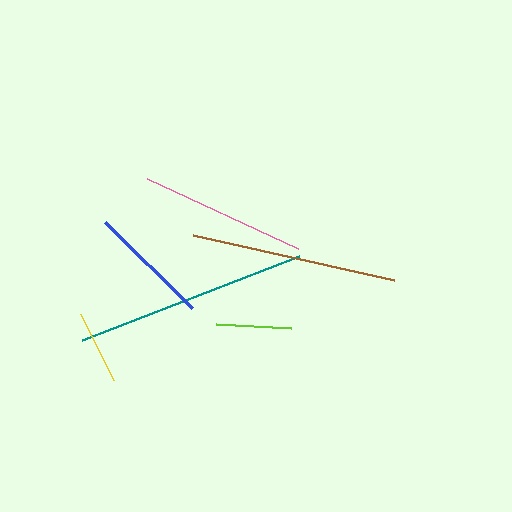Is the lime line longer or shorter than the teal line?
The teal line is longer than the lime line.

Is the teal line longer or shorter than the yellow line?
The teal line is longer than the yellow line.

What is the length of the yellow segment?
The yellow segment is approximately 74 pixels long.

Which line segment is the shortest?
The yellow line is the shortest at approximately 74 pixels.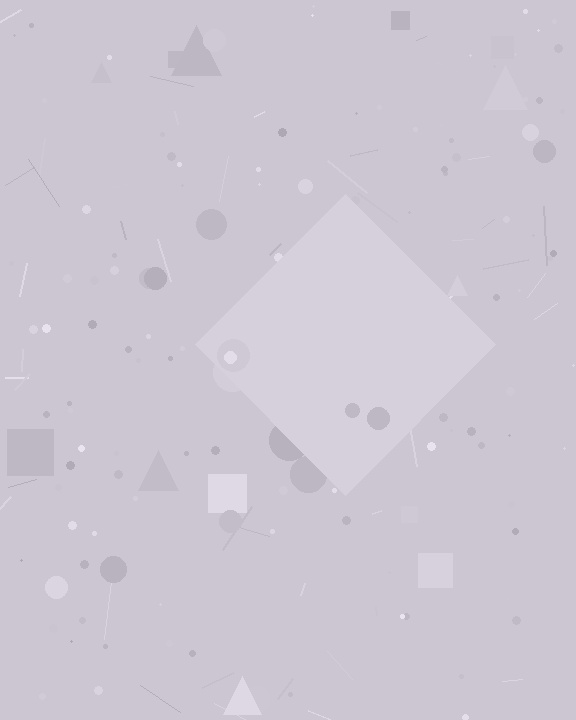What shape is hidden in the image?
A diamond is hidden in the image.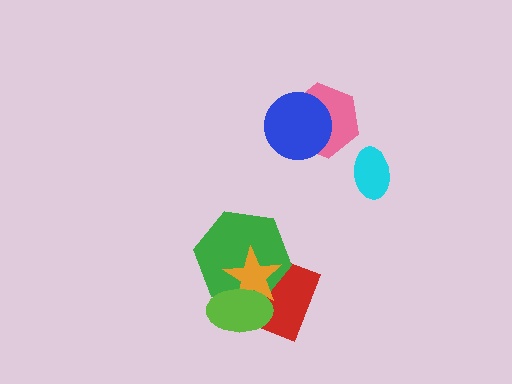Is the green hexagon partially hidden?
Yes, it is partially covered by another shape.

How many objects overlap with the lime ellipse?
3 objects overlap with the lime ellipse.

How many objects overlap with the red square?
3 objects overlap with the red square.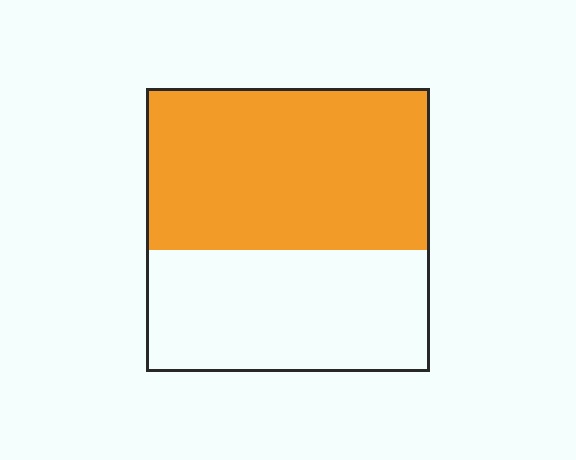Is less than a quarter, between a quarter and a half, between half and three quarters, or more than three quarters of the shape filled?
Between half and three quarters.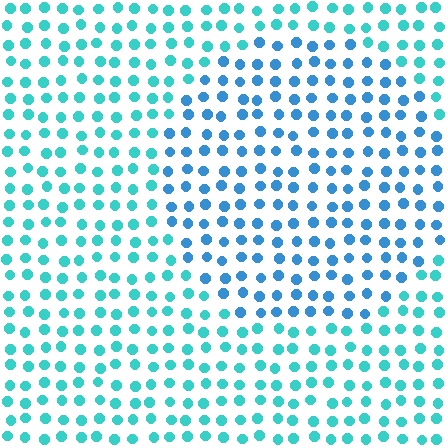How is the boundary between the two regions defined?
The boundary is defined purely by a slight shift in hue (about 29 degrees). Spacing, size, and orientation are identical on both sides.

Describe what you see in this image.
The image is filled with small cyan elements in a uniform arrangement. A circle-shaped region is visible where the elements are tinted to a slightly different hue, forming a subtle color boundary.